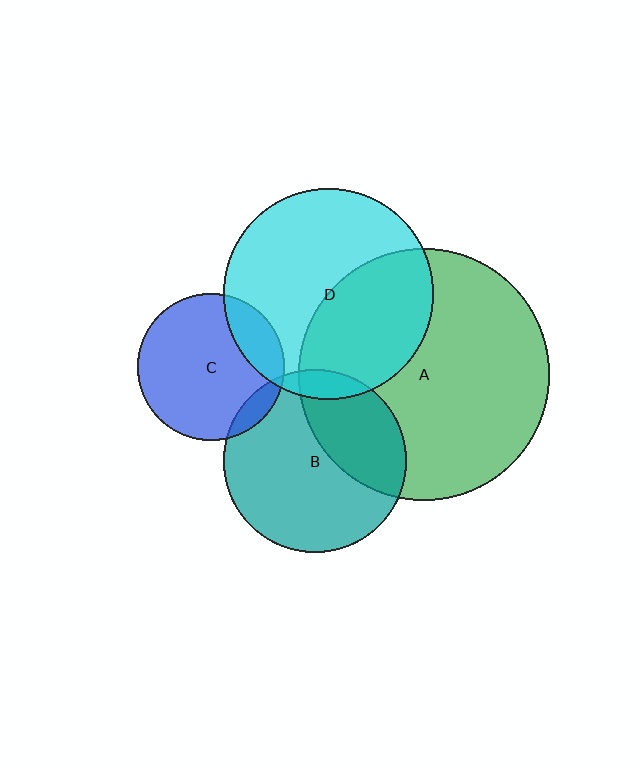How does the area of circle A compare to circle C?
Approximately 2.9 times.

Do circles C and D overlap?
Yes.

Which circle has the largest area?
Circle A (green).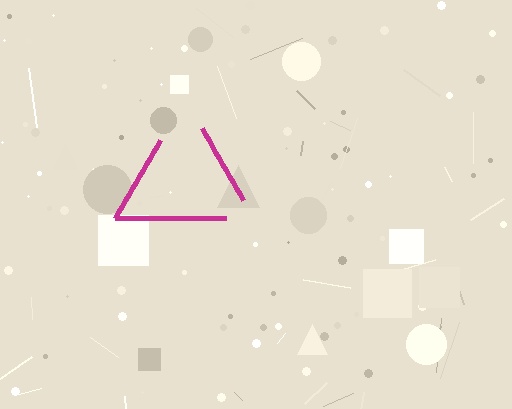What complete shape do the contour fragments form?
The contour fragments form a triangle.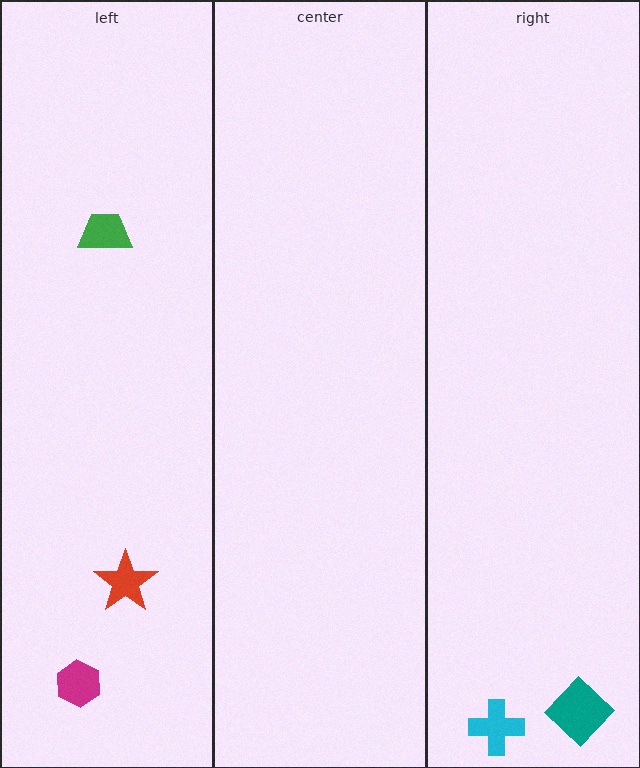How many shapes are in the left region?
3.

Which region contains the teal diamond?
The right region.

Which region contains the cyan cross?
The right region.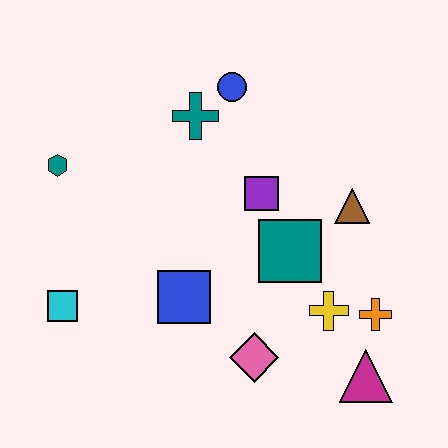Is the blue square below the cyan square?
No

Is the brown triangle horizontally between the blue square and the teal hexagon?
No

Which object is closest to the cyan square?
The blue square is closest to the cyan square.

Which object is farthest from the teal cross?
The magenta triangle is farthest from the teal cross.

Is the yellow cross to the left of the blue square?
No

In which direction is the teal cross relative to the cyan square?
The teal cross is above the cyan square.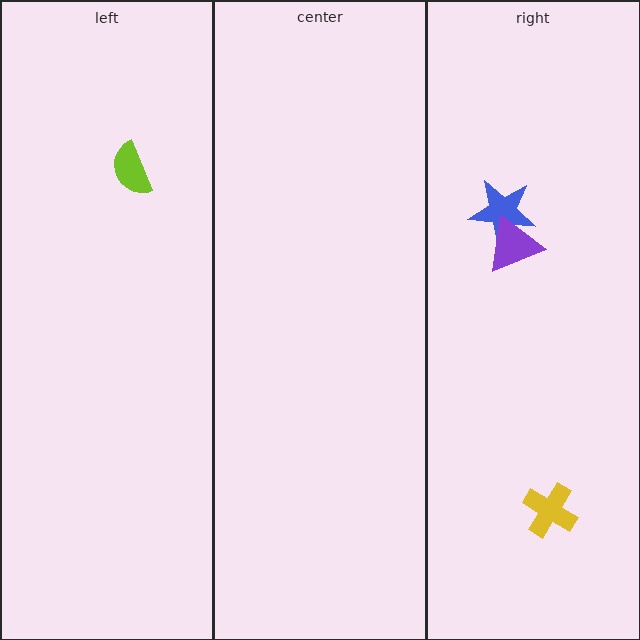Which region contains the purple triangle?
The right region.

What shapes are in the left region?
The lime semicircle.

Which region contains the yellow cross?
The right region.